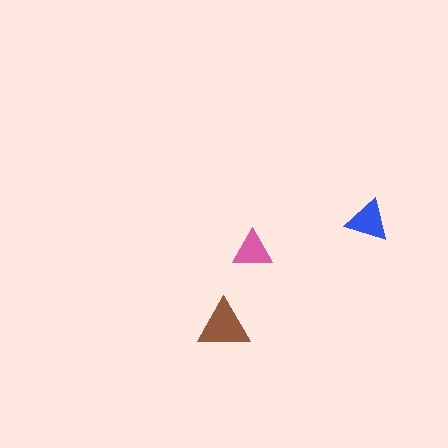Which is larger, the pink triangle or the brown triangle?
The brown one.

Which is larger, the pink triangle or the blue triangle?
The blue one.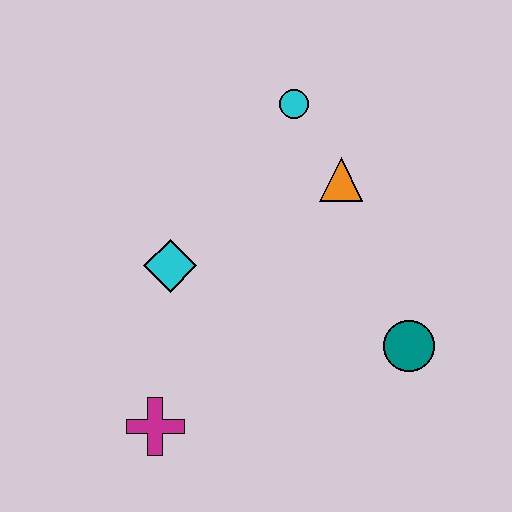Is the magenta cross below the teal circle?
Yes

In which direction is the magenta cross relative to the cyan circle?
The magenta cross is below the cyan circle.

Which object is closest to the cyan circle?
The orange triangle is closest to the cyan circle.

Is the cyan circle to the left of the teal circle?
Yes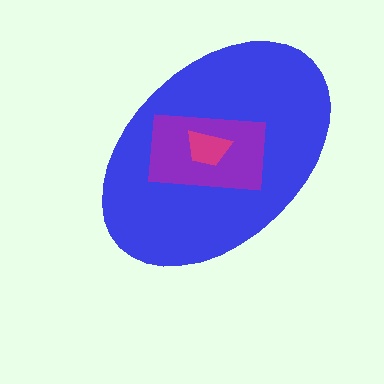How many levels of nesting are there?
3.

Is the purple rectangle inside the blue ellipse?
Yes.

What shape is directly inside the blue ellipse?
The purple rectangle.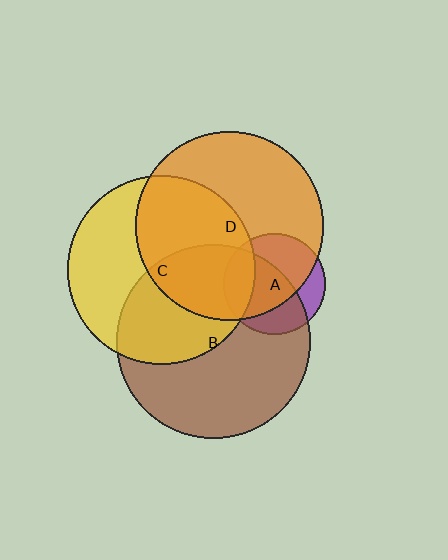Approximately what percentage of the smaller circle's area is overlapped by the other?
Approximately 30%.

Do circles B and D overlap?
Yes.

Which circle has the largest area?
Circle B (brown).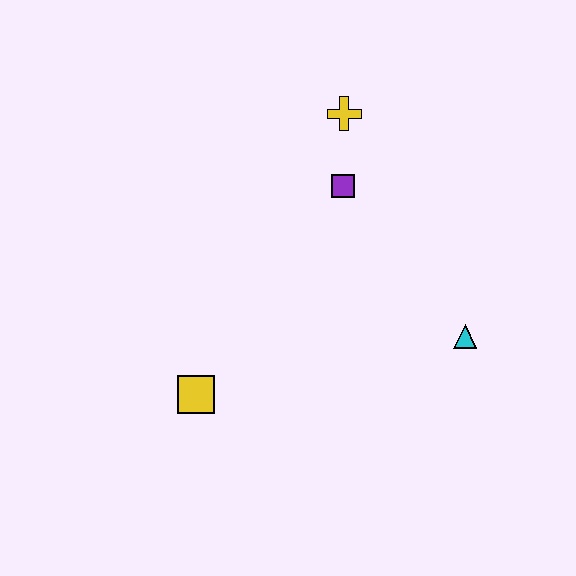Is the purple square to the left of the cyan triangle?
Yes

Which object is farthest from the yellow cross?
The yellow square is farthest from the yellow cross.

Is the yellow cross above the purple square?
Yes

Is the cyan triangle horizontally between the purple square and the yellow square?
No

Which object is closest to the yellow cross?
The purple square is closest to the yellow cross.